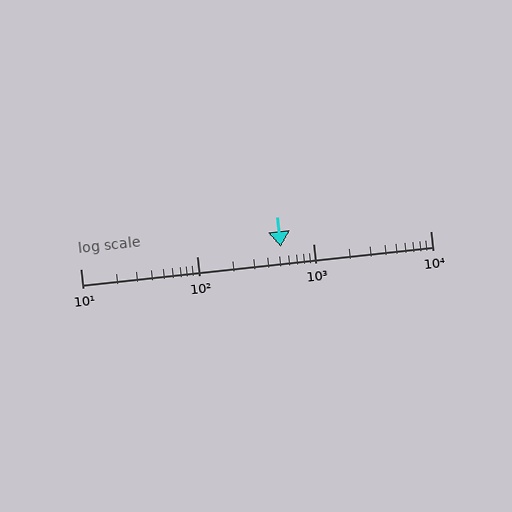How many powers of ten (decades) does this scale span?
The scale spans 3 decades, from 10 to 10000.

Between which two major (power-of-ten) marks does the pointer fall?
The pointer is between 100 and 1000.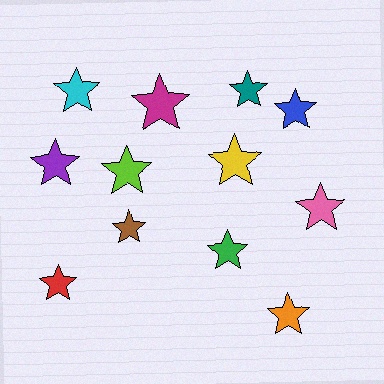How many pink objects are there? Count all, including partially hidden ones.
There is 1 pink object.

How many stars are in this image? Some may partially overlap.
There are 12 stars.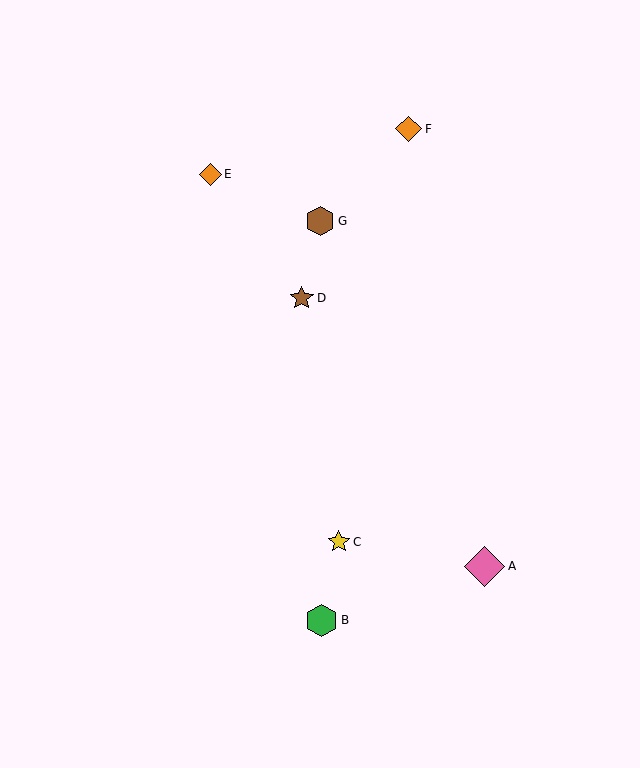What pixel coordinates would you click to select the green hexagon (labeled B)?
Click at (322, 620) to select the green hexagon B.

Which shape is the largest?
The pink diamond (labeled A) is the largest.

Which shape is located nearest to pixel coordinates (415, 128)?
The orange diamond (labeled F) at (409, 129) is nearest to that location.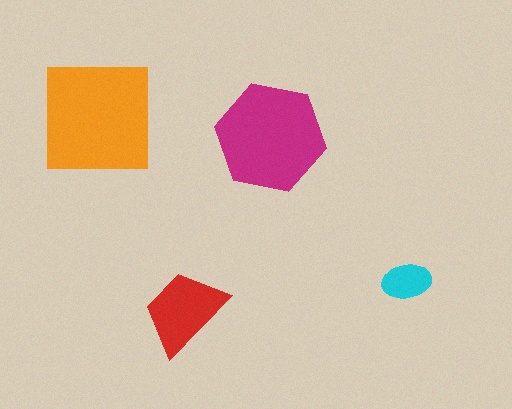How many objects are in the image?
There are 4 objects in the image.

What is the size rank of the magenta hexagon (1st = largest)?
2nd.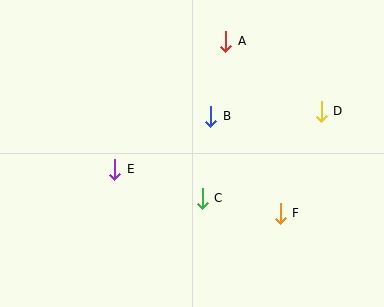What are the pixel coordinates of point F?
Point F is at (280, 213).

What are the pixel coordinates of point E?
Point E is at (115, 169).